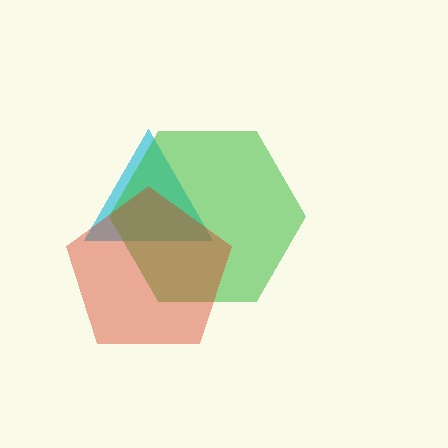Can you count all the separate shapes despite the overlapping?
Yes, there are 3 separate shapes.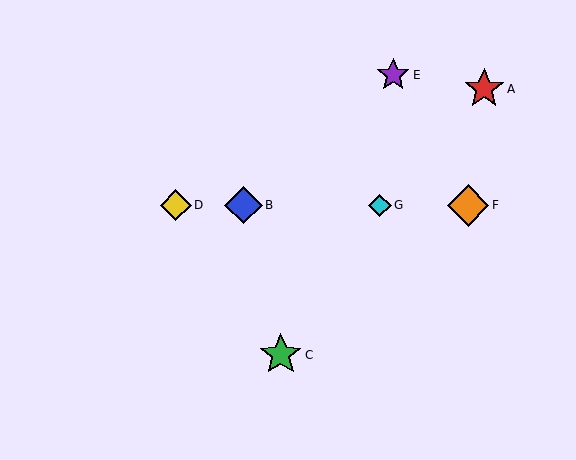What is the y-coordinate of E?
Object E is at y≈75.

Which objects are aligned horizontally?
Objects B, D, F, G are aligned horizontally.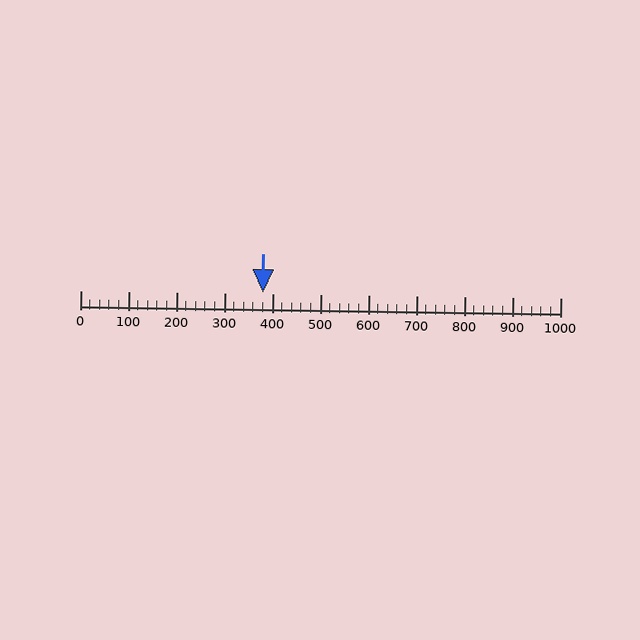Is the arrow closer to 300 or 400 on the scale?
The arrow is closer to 400.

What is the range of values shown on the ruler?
The ruler shows values from 0 to 1000.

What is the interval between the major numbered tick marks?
The major tick marks are spaced 100 units apart.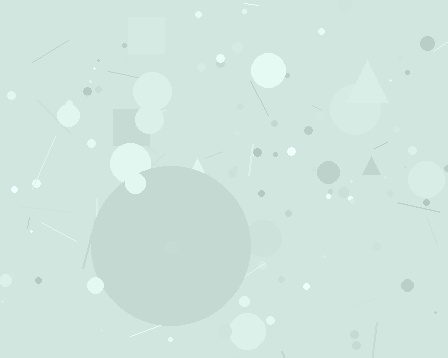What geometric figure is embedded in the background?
A circle is embedded in the background.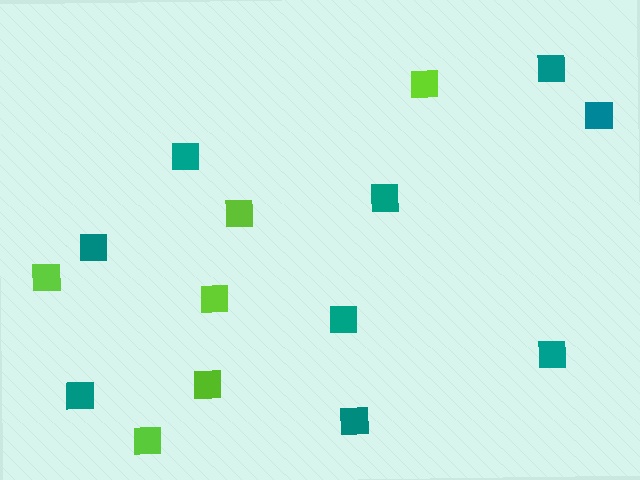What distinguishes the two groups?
There are 2 groups: one group of lime squares (6) and one group of teal squares (9).